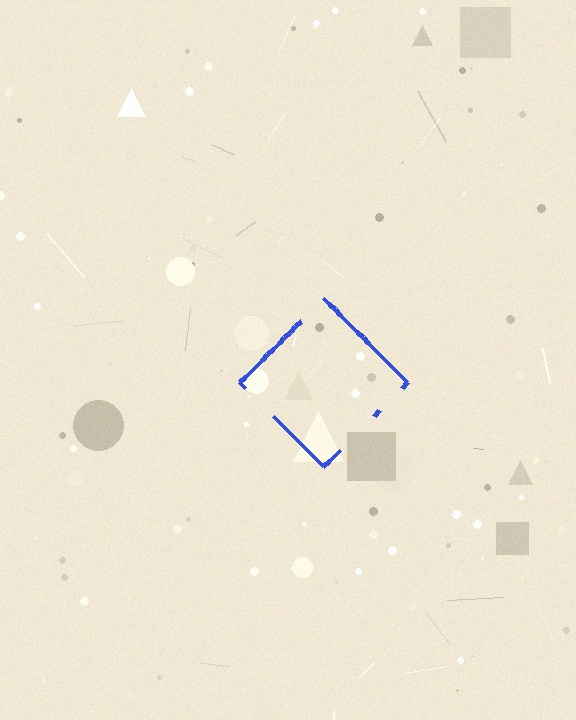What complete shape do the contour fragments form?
The contour fragments form a diamond.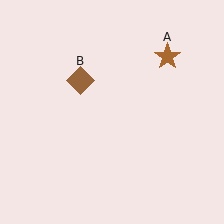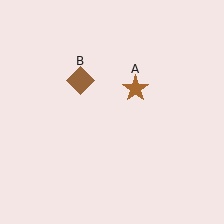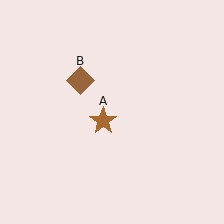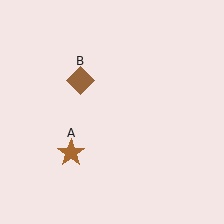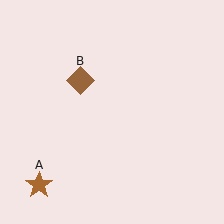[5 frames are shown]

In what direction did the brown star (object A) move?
The brown star (object A) moved down and to the left.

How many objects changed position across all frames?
1 object changed position: brown star (object A).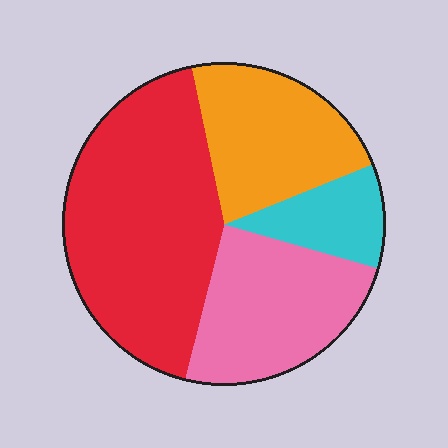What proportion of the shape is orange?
Orange covers around 20% of the shape.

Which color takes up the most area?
Red, at roughly 45%.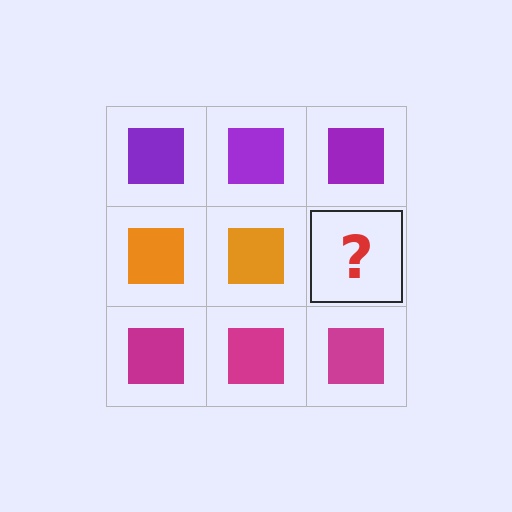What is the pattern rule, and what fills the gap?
The rule is that each row has a consistent color. The gap should be filled with an orange square.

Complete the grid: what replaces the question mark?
The question mark should be replaced with an orange square.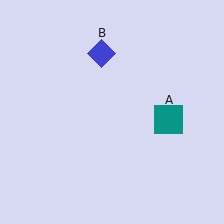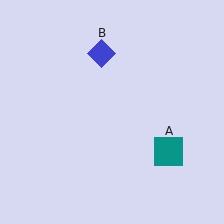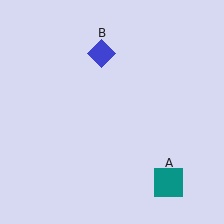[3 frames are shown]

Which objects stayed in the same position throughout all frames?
Blue diamond (object B) remained stationary.